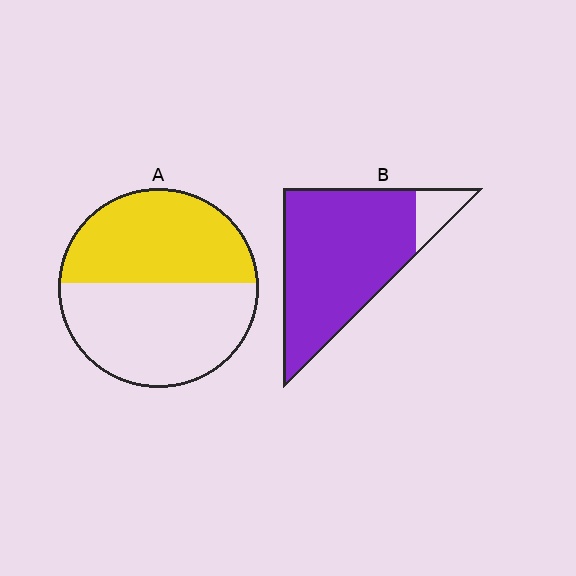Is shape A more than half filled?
Roughly half.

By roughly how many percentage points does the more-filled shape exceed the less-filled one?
By roughly 40 percentage points (B over A).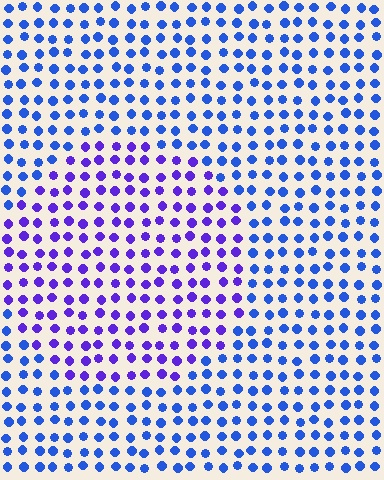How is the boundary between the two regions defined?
The boundary is defined purely by a slight shift in hue (about 36 degrees). Spacing, size, and orientation are identical on both sides.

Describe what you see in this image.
The image is filled with small blue elements in a uniform arrangement. A circle-shaped region is visible where the elements are tinted to a slightly different hue, forming a subtle color boundary.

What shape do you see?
I see a circle.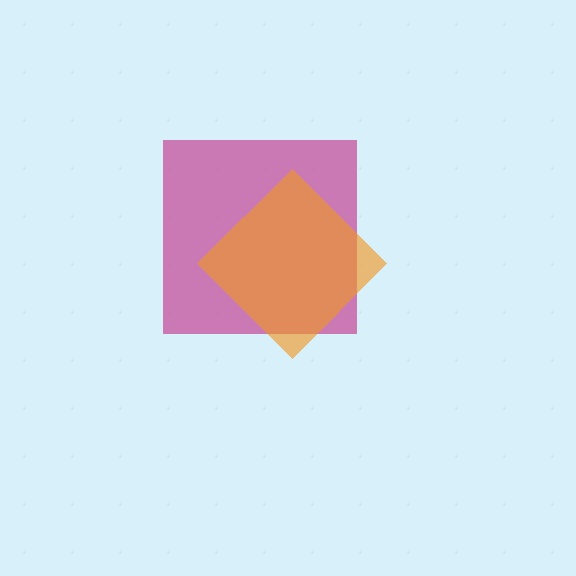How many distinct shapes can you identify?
There are 2 distinct shapes: a magenta square, an orange diamond.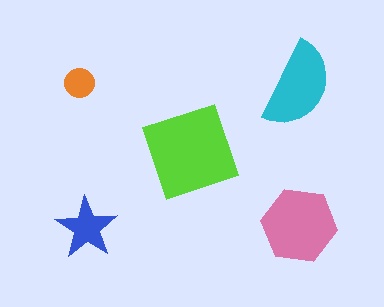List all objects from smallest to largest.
The orange circle, the blue star, the cyan semicircle, the pink hexagon, the lime diamond.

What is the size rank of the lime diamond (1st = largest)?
1st.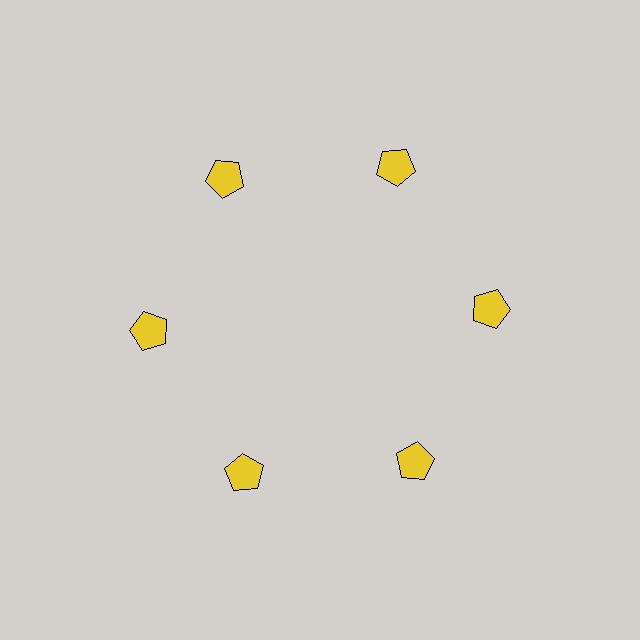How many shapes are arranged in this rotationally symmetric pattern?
There are 6 shapes, arranged in 6 groups of 1.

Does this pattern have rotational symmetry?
Yes, this pattern has 6-fold rotational symmetry. It looks the same after rotating 60 degrees around the center.